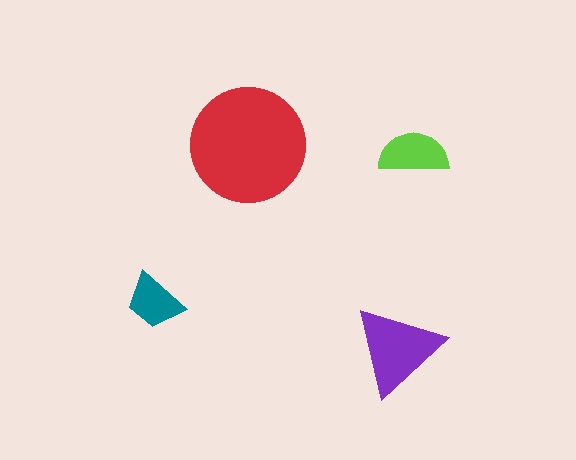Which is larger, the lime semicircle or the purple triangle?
The purple triangle.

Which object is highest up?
The red circle is topmost.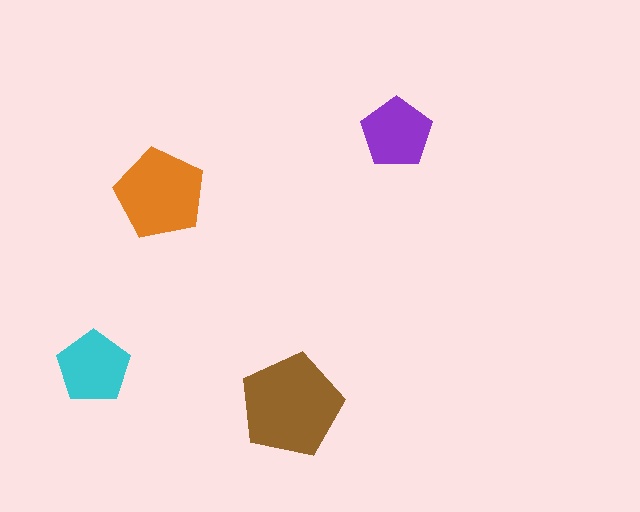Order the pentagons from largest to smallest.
the brown one, the orange one, the cyan one, the purple one.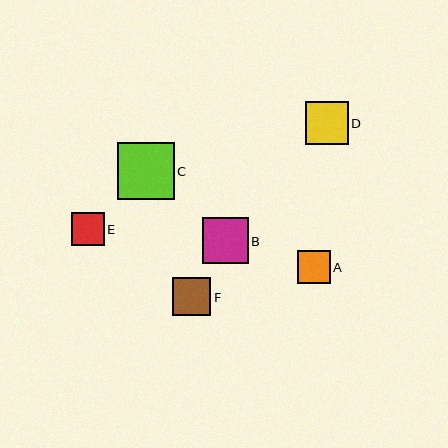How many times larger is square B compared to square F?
Square B is approximately 1.2 times the size of square F.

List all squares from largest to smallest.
From largest to smallest: C, B, D, F, E, A.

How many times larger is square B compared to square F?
Square B is approximately 1.2 times the size of square F.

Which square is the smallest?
Square A is the smallest with a size of approximately 33 pixels.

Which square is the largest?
Square C is the largest with a size of approximately 57 pixels.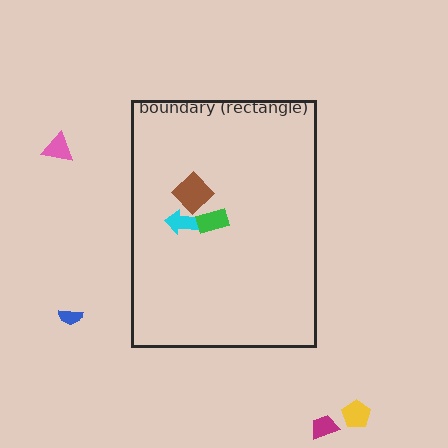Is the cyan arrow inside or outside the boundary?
Inside.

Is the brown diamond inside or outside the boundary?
Inside.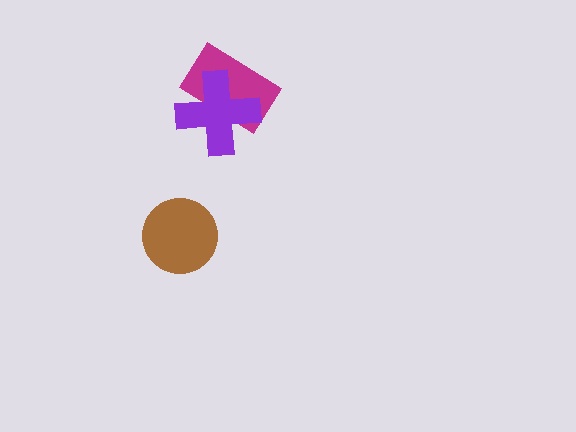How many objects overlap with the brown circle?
0 objects overlap with the brown circle.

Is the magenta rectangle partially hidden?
Yes, it is partially covered by another shape.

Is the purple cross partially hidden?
No, no other shape covers it.